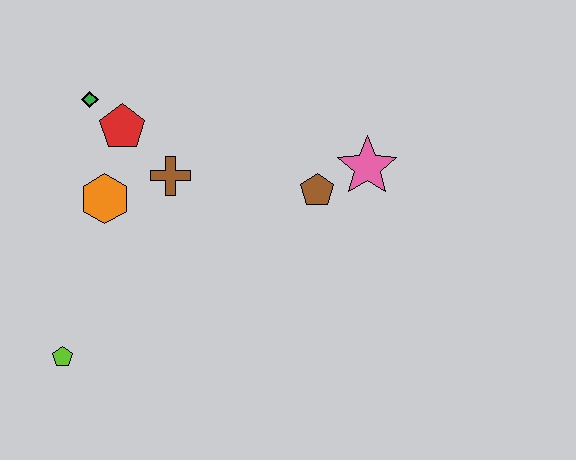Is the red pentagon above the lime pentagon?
Yes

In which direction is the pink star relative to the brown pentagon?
The pink star is to the right of the brown pentagon.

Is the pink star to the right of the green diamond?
Yes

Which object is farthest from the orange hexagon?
The pink star is farthest from the orange hexagon.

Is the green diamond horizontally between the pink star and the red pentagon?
No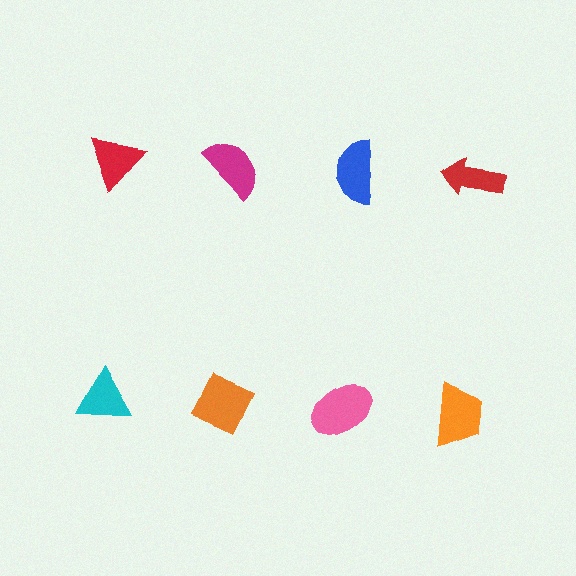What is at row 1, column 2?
A magenta semicircle.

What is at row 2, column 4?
An orange trapezoid.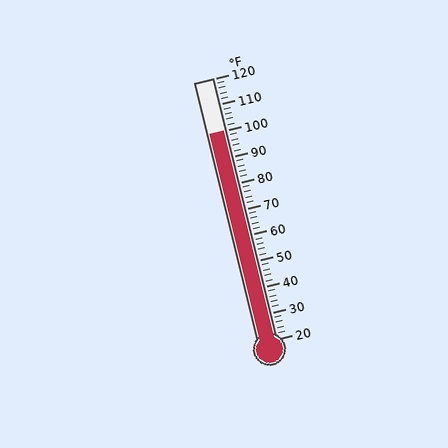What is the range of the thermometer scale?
The thermometer scale ranges from 20°F to 120°F.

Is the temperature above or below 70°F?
The temperature is above 70°F.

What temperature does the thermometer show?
The thermometer shows approximately 100°F.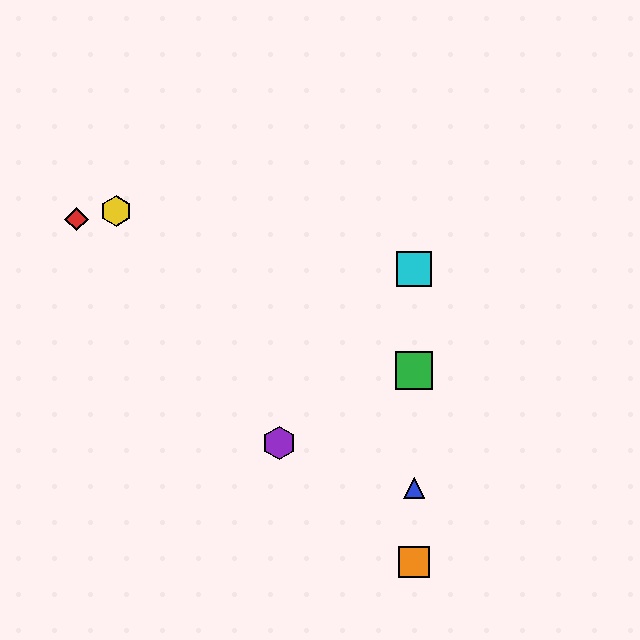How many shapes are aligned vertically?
4 shapes (the blue triangle, the green square, the orange square, the cyan square) are aligned vertically.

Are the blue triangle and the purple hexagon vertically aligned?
No, the blue triangle is at x≈414 and the purple hexagon is at x≈279.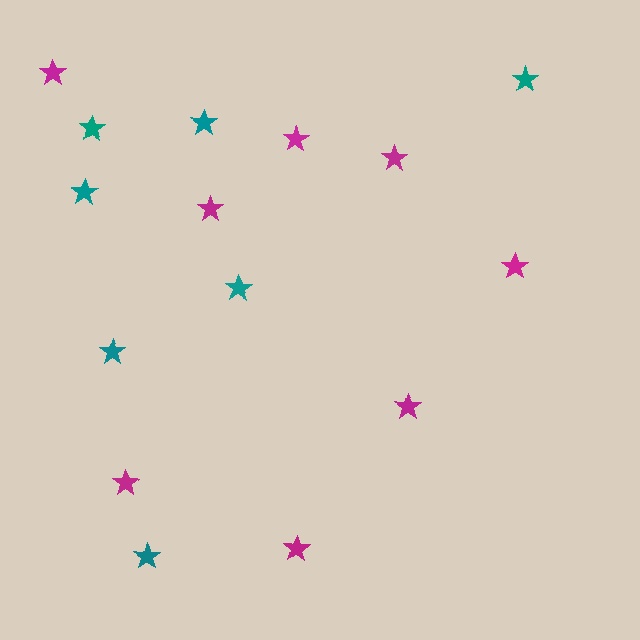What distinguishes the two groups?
There are 2 groups: one group of teal stars (7) and one group of magenta stars (8).